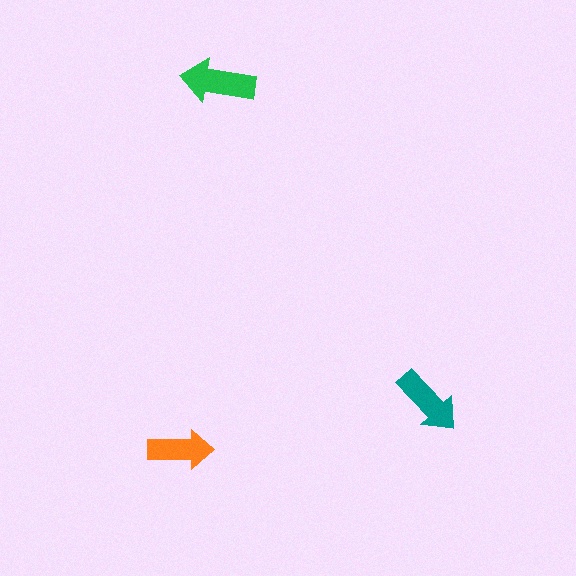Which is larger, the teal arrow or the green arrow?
The green one.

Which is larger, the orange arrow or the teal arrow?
The teal one.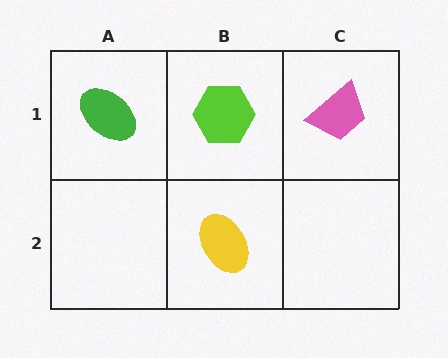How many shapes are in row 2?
1 shape.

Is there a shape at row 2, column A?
No, that cell is empty.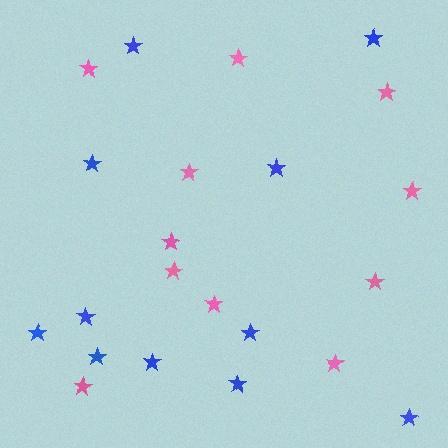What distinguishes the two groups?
There are 2 groups: one group of blue stars (11) and one group of pink stars (11).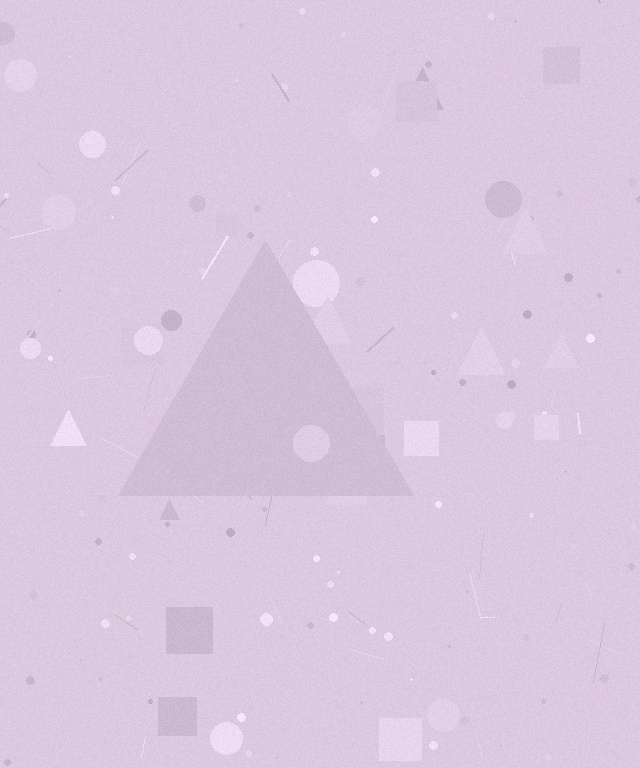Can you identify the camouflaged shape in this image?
The camouflaged shape is a triangle.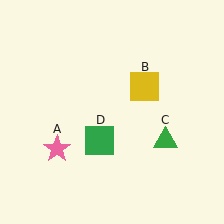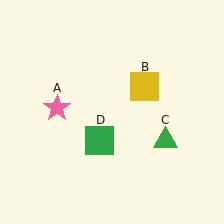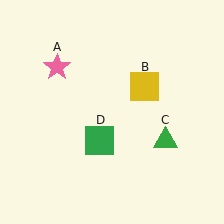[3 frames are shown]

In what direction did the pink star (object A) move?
The pink star (object A) moved up.